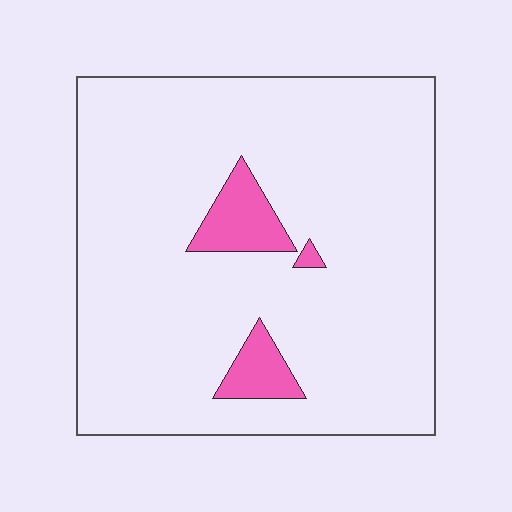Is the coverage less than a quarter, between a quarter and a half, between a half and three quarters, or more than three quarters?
Less than a quarter.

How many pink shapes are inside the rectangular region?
3.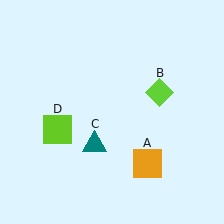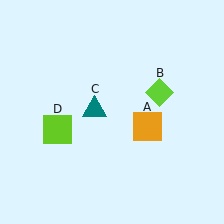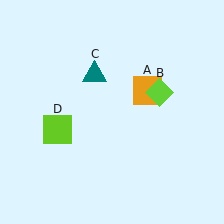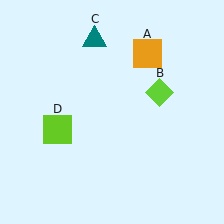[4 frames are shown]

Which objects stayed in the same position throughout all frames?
Lime diamond (object B) and lime square (object D) remained stationary.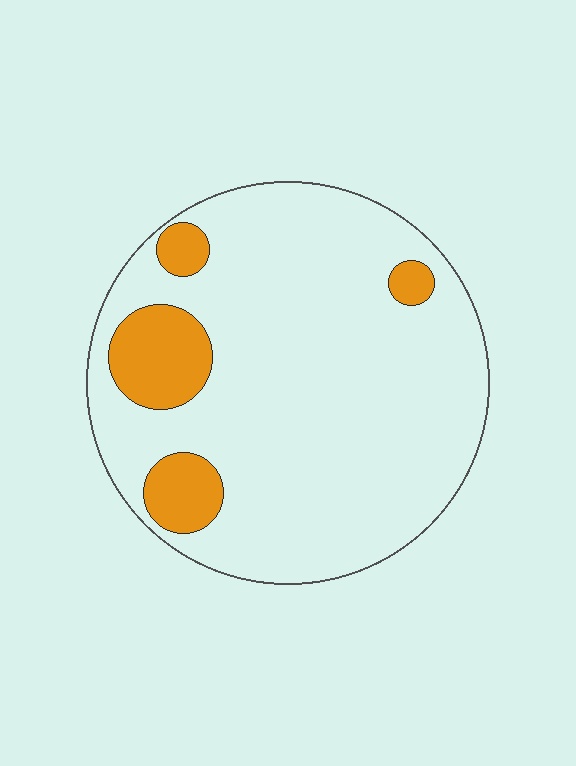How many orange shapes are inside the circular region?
4.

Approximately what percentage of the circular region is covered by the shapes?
Approximately 15%.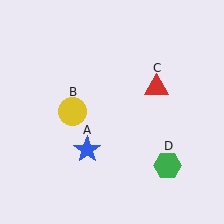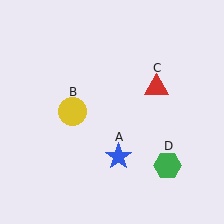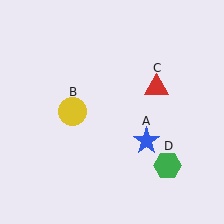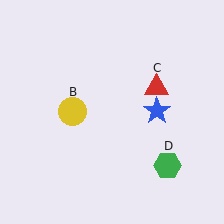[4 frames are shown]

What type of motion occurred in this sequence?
The blue star (object A) rotated counterclockwise around the center of the scene.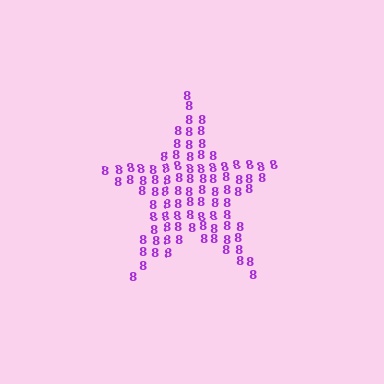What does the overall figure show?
The overall figure shows a star.